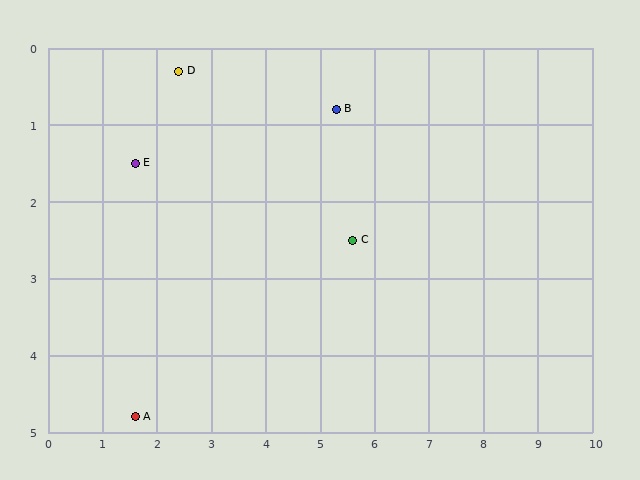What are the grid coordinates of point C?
Point C is at approximately (5.6, 2.5).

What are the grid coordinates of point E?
Point E is at approximately (1.6, 1.5).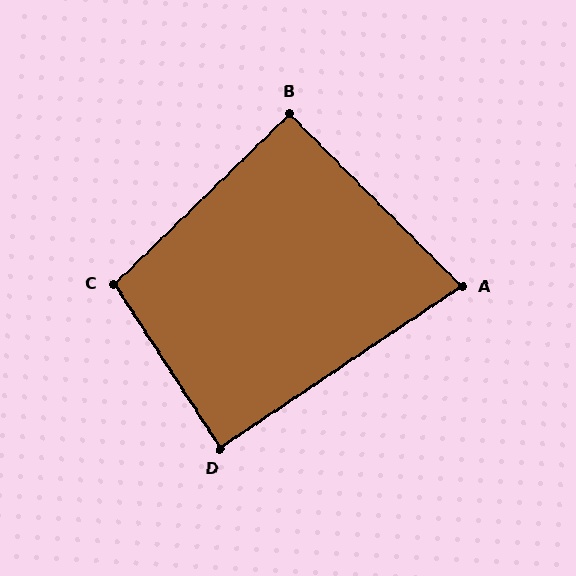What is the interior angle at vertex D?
Approximately 89 degrees (approximately right).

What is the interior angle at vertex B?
Approximately 91 degrees (approximately right).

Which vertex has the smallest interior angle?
A, at approximately 79 degrees.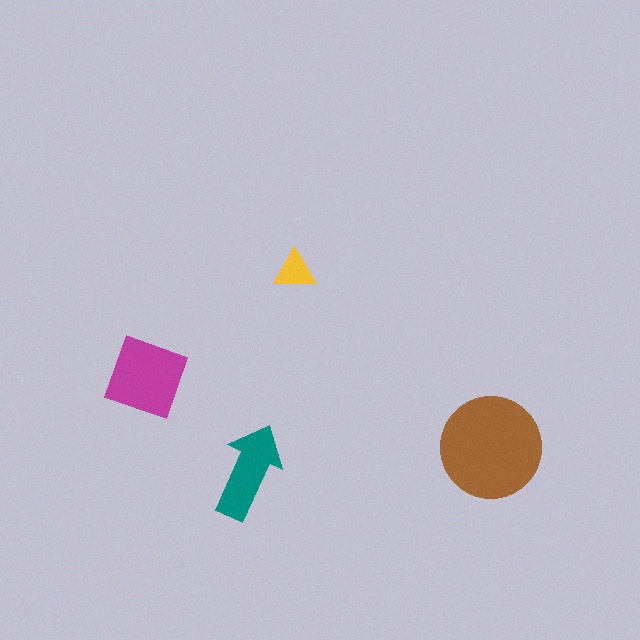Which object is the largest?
The brown circle.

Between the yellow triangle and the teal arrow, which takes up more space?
The teal arrow.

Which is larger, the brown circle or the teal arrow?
The brown circle.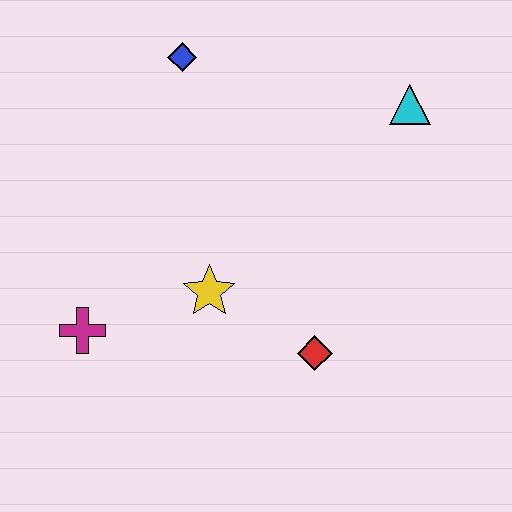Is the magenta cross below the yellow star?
Yes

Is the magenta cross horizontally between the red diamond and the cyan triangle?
No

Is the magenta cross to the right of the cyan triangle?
No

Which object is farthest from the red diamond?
The blue diamond is farthest from the red diamond.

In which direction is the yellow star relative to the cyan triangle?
The yellow star is to the left of the cyan triangle.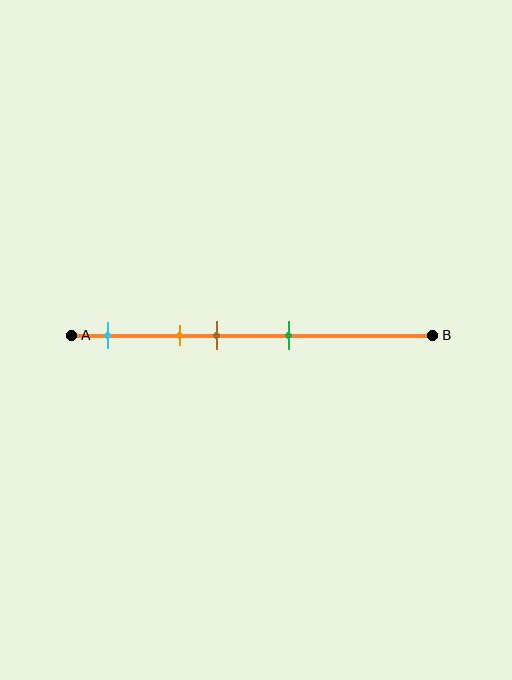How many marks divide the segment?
There are 4 marks dividing the segment.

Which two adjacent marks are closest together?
The orange and brown marks are the closest adjacent pair.